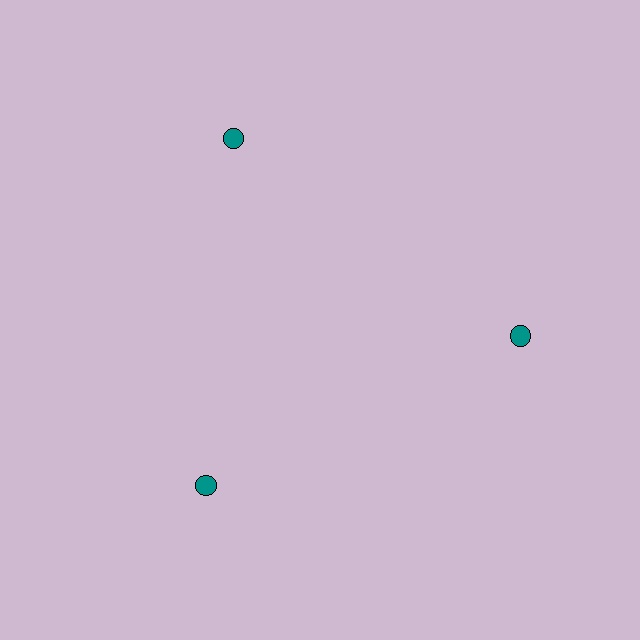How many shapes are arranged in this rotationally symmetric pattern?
There are 3 shapes, arranged in 3 groups of 1.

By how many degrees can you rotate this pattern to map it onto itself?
The pattern maps onto itself every 120 degrees of rotation.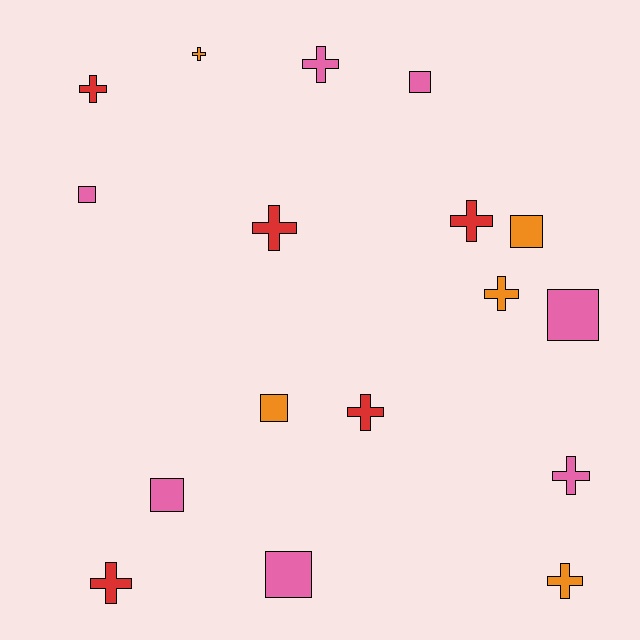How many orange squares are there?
There are 2 orange squares.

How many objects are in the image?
There are 17 objects.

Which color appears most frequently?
Pink, with 7 objects.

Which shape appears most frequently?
Cross, with 10 objects.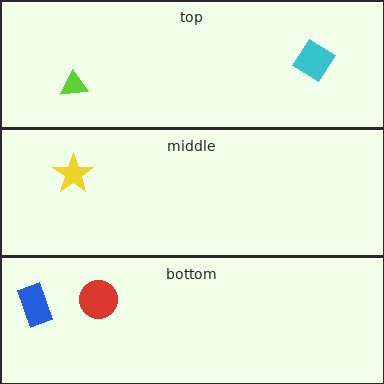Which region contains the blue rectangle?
The bottom region.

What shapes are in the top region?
The cyan diamond, the lime triangle.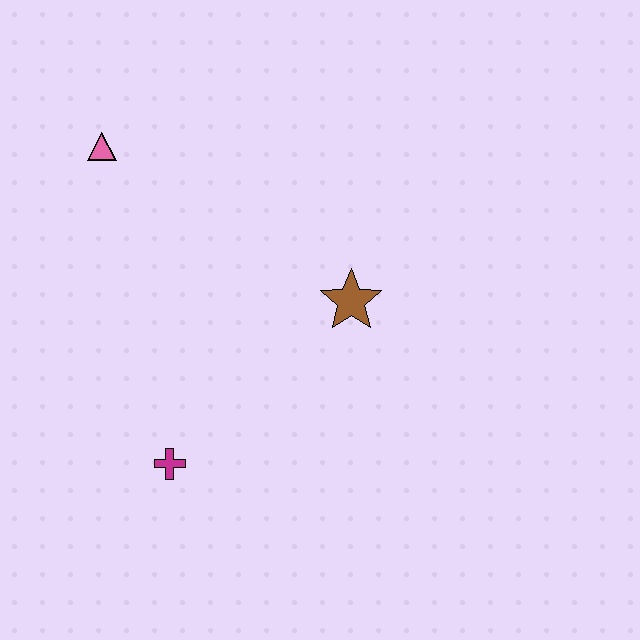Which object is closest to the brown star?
The magenta cross is closest to the brown star.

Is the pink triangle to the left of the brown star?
Yes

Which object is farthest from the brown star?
The pink triangle is farthest from the brown star.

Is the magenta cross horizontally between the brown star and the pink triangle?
Yes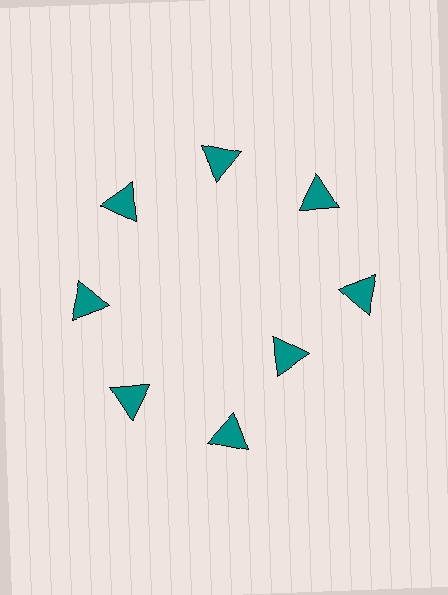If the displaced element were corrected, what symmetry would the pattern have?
It would have 8-fold rotational symmetry — the pattern would map onto itself every 45 degrees.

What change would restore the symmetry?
The symmetry would be restored by moving it outward, back onto the ring so that all 8 triangles sit at equal angles and equal distance from the center.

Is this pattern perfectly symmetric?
No. The 8 teal triangles are arranged in a ring, but one element near the 4 o'clock position is pulled inward toward the center, breaking the 8-fold rotational symmetry.